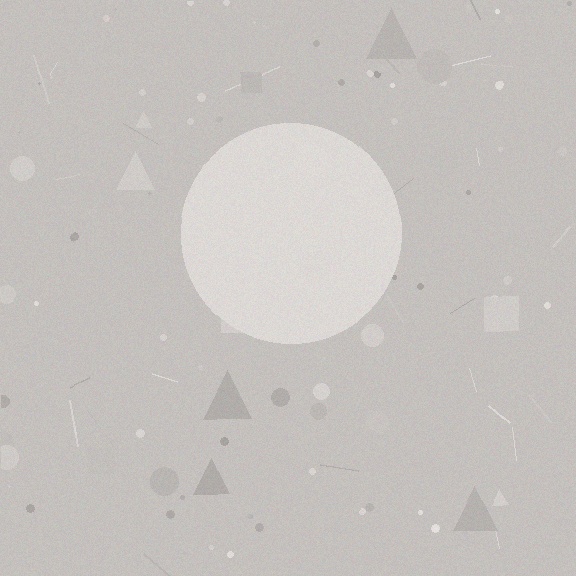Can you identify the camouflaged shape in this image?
The camouflaged shape is a circle.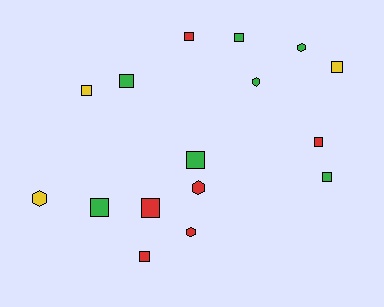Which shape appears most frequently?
Square, with 11 objects.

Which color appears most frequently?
Green, with 7 objects.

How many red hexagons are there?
There are 2 red hexagons.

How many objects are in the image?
There are 16 objects.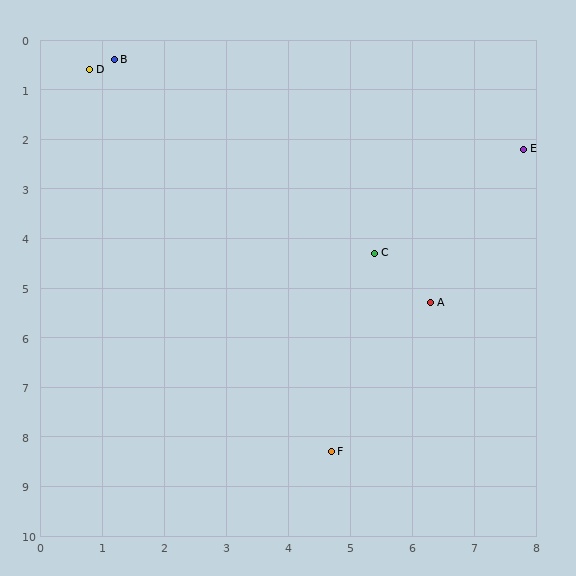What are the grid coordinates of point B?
Point B is at approximately (1.2, 0.4).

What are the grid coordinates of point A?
Point A is at approximately (6.3, 5.3).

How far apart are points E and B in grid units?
Points E and B are about 6.8 grid units apart.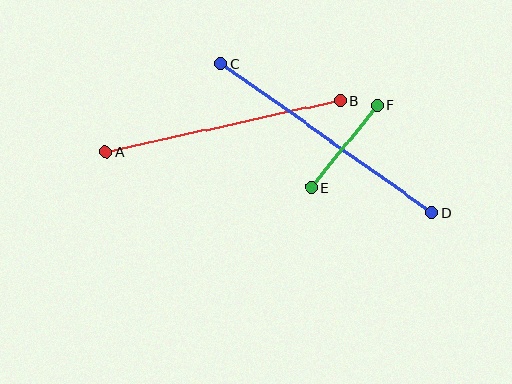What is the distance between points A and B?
The distance is approximately 239 pixels.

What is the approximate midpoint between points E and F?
The midpoint is at approximately (344, 146) pixels.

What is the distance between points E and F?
The distance is approximately 105 pixels.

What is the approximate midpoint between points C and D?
The midpoint is at approximately (326, 138) pixels.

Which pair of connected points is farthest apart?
Points C and D are farthest apart.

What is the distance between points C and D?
The distance is approximately 258 pixels.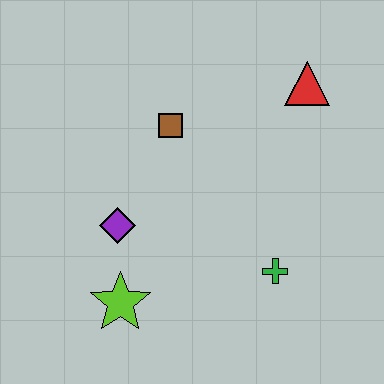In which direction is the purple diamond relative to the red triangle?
The purple diamond is to the left of the red triangle.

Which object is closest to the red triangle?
The brown square is closest to the red triangle.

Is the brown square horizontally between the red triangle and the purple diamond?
Yes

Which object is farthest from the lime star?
The red triangle is farthest from the lime star.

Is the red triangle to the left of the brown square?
No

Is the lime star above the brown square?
No